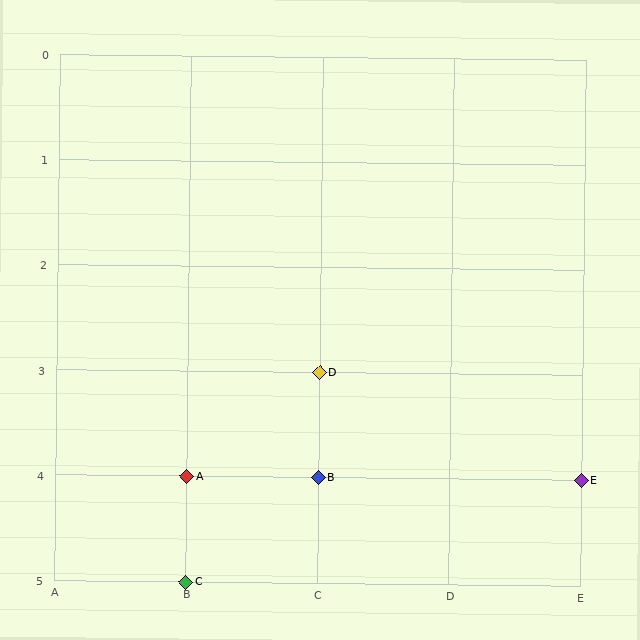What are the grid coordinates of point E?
Point E is at grid coordinates (E, 4).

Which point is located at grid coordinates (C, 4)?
Point B is at (C, 4).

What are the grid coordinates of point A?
Point A is at grid coordinates (B, 4).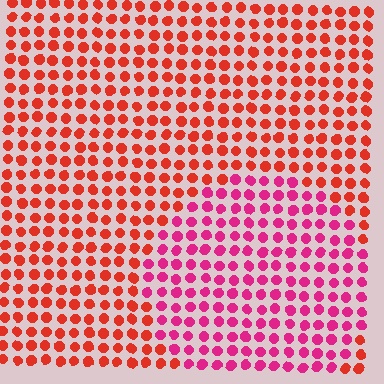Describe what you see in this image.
The image is filled with small red elements in a uniform arrangement. A circle-shaped region is visible where the elements are tinted to a slightly different hue, forming a subtle color boundary.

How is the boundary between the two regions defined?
The boundary is defined purely by a slight shift in hue (about 37 degrees). Spacing, size, and orientation are identical on both sides.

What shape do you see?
I see a circle.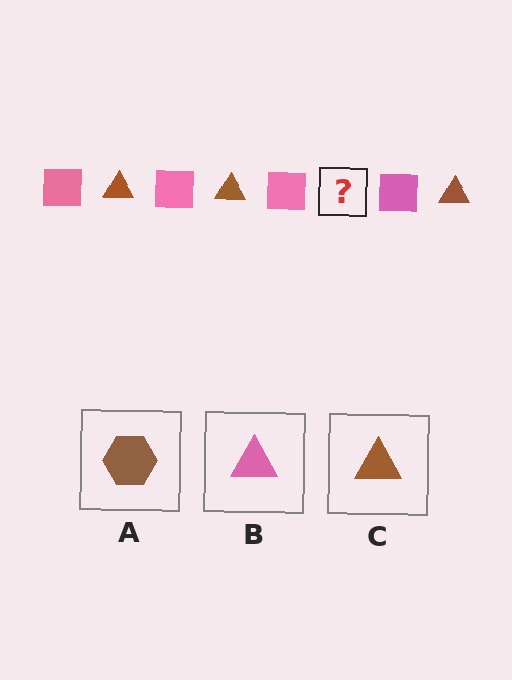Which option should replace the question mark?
Option C.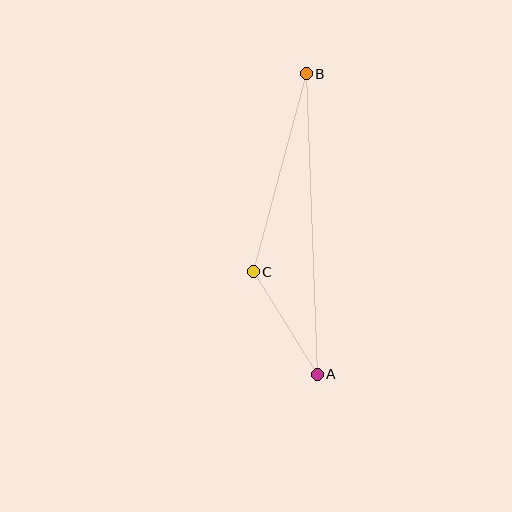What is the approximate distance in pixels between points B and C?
The distance between B and C is approximately 205 pixels.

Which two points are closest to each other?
Points A and C are closest to each other.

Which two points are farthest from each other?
Points A and B are farthest from each other.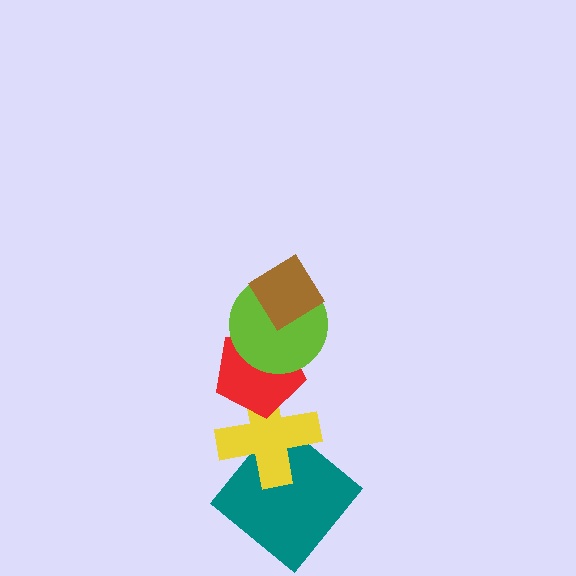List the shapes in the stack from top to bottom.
From top to bottom: the brown diamond, the lime circle, the red pentagon, the yellow cross, the teal diamond.